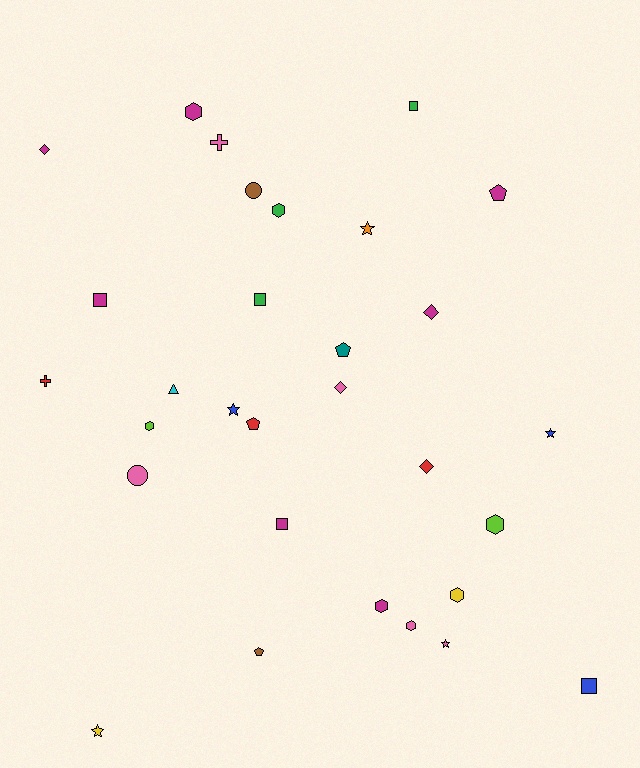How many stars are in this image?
There are 5 stars.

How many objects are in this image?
There are 30 objects.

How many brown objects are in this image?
There are 2 brown objects.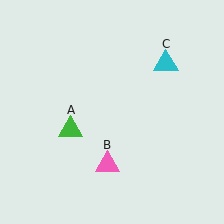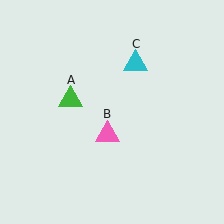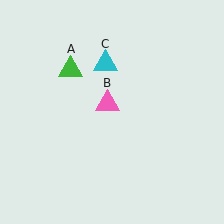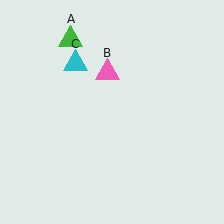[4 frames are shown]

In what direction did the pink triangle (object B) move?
The pink triangle (object B) moved up.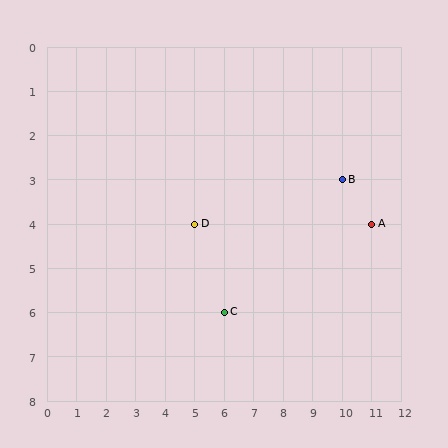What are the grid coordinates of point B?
Point B is at grid coordinates (10, 3).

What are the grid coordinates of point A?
Point A is at grid coordinates (11, 4).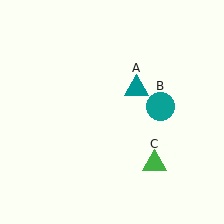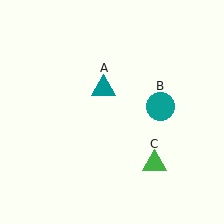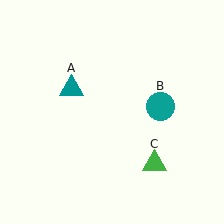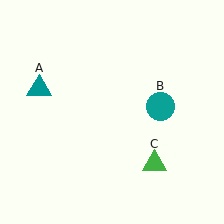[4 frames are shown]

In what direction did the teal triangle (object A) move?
The teal triangle (object A) moved left.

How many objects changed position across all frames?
1 object changed position: teal triangle (object A).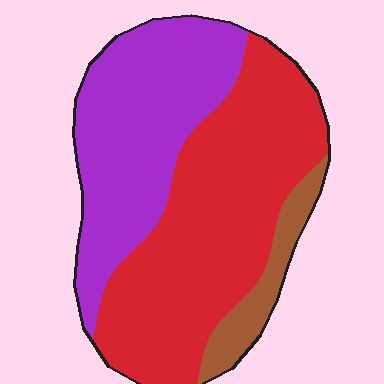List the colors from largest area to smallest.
From largest to smallest: red, purple, brown.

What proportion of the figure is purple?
Purple covers 38% of the figure.